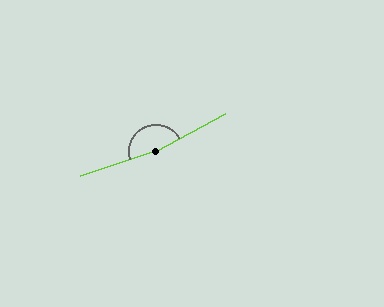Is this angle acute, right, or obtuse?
It is obtuse.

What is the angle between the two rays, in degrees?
Approximately 170 degrees.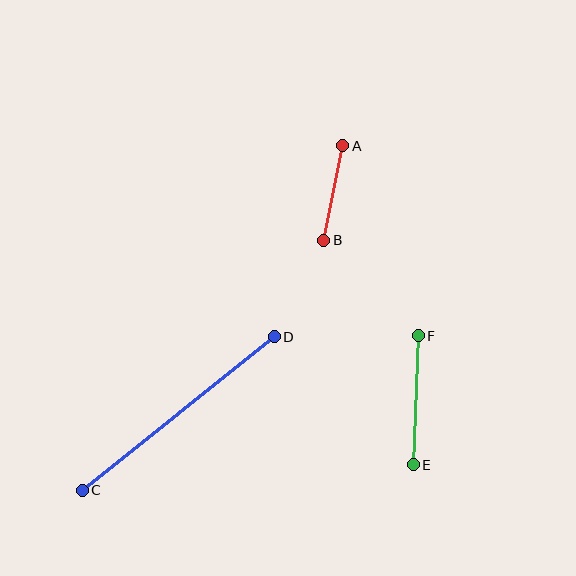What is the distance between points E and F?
The distance is approximately 129 pixels.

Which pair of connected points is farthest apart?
Points C and D are farthest apart.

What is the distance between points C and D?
The distance is approximately 246 pixels.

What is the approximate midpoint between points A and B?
The midpoint is at approximately (333, 193) pixels.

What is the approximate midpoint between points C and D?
The midpoint is at approximately (178, 414) pixels.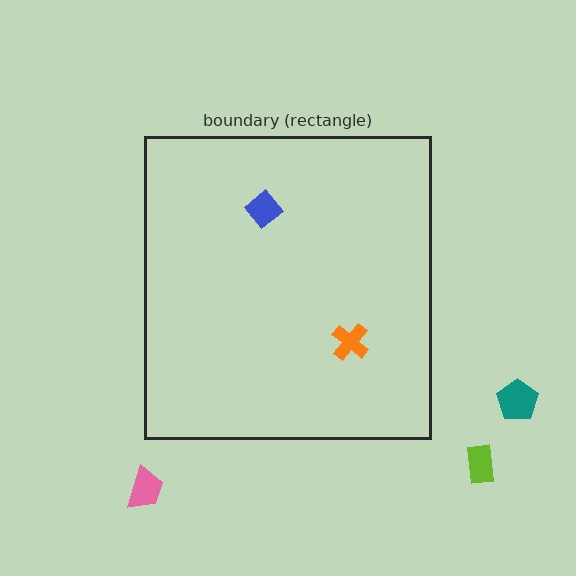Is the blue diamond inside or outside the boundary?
Inside.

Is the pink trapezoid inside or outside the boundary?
Outside.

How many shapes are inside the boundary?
2 inside, 3 outside.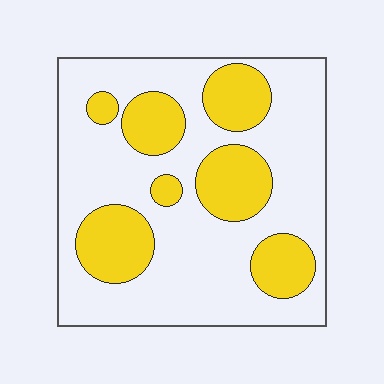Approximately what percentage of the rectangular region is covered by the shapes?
Approximately 30%.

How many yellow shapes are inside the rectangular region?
7.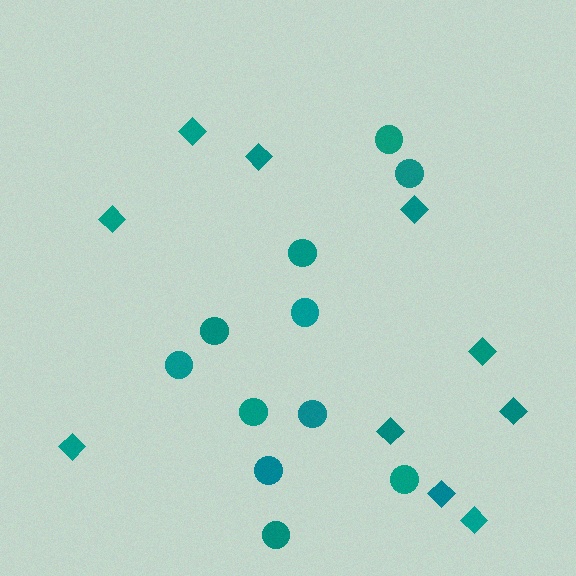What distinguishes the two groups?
There are 2 groups: one group of diamonds (10) and one group of circles (11).